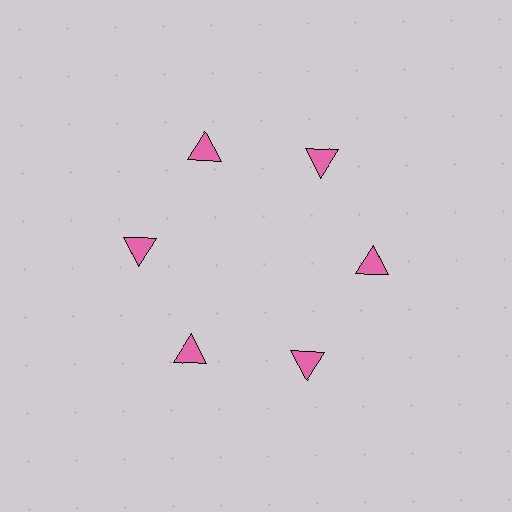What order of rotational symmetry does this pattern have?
This pattern has 6-fold rotational symmetry.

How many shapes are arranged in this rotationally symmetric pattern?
There are 6 shapes, arranged in 6 groups of 1.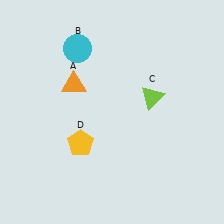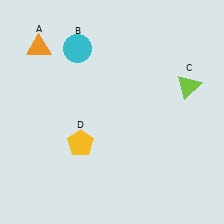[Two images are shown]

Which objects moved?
The objects that moved are: the orange triangle (A), the lime triangle (C).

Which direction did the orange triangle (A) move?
The orange triangle (A) moved up.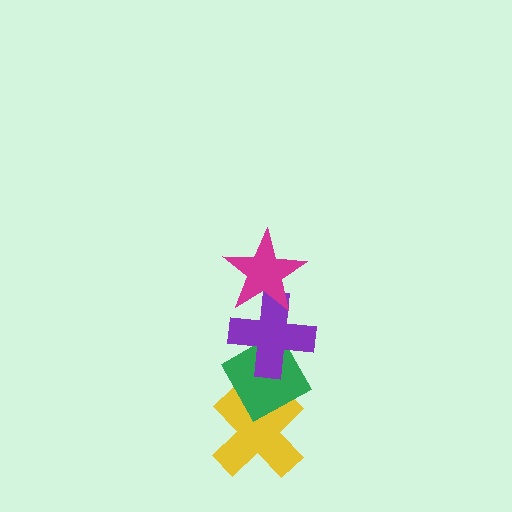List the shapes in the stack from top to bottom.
From top to bottom: the magenta star, the purple cross, the green diamond, the yellow cross.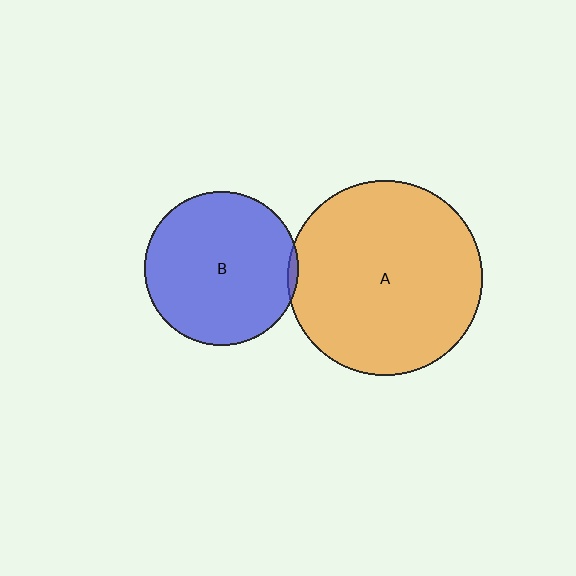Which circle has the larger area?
Circle A (orange).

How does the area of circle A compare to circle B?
Approximately 1.6 times.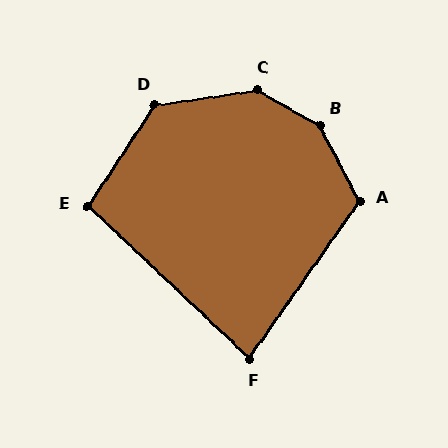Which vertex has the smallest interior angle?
F, at approximately 82 degrees.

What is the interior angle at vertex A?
Approximately 117 degrees (obtuse).